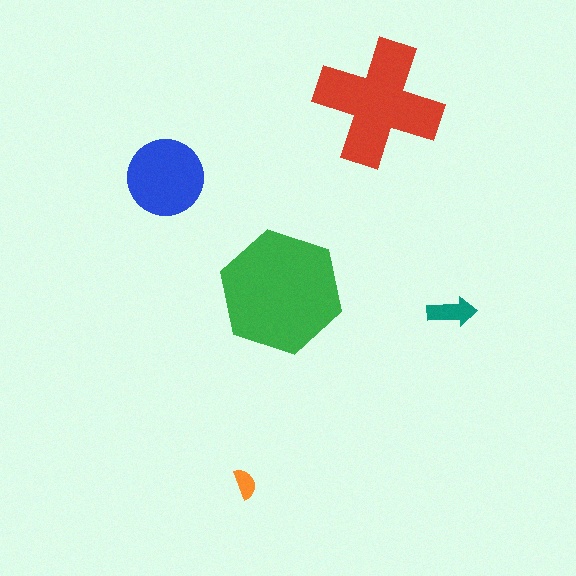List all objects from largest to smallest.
The green hexagon, the red cross, the blue circle, the teal arrow, the orange semicircle.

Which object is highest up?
The red cross is topmost.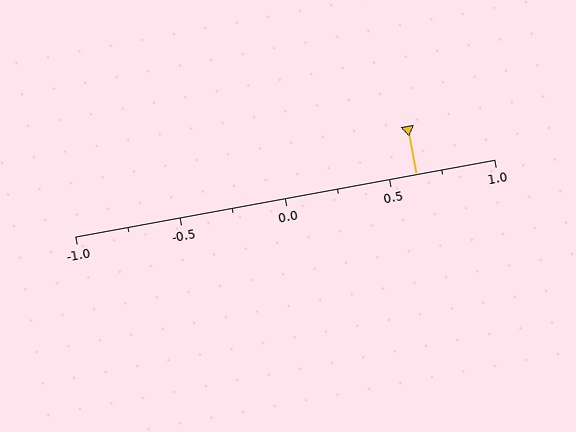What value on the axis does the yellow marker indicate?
The marker indicates approximately 0.62.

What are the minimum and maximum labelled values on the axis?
The axis runs from -1.0 to 1.0.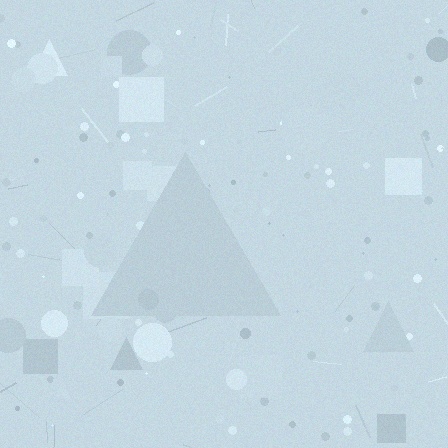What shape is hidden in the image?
A triangle is hidden in the image.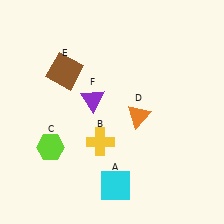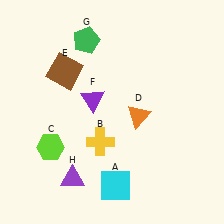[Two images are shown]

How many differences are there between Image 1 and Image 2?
There are 2 differences between the two images.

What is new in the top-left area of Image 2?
A green pentagon (G) was added in the top-left area of Image 2.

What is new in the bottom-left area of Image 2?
A purple triangle (H) was added in the bottom-left area of Image 2.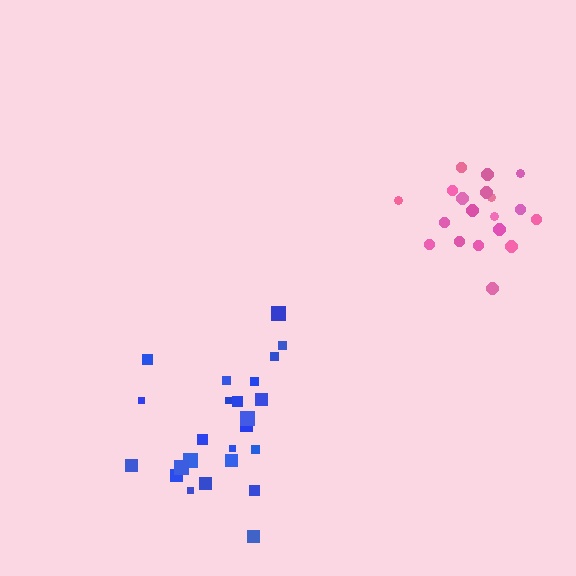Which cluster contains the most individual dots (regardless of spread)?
Blue (24).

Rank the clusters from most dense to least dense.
pink, blue.